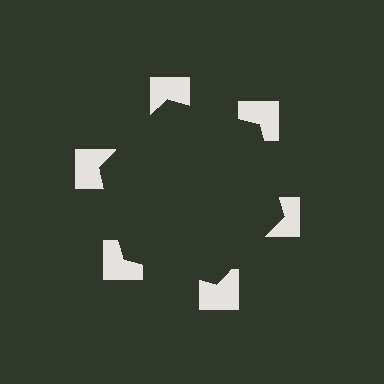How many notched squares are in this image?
There are 6 — one at each vertex of the illusory hexagon.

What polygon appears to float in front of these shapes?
An illusory hexagon — its edges are inferred from the aligned wedge cuts in the notched squares, not physically drawn.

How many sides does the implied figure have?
6 sides.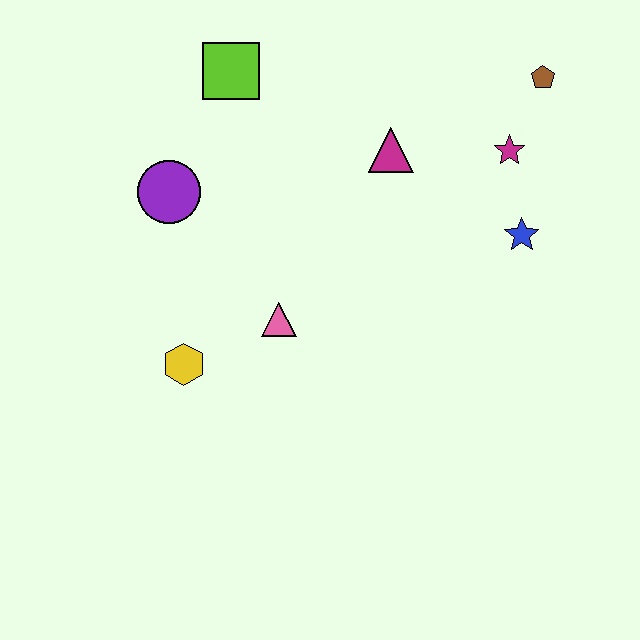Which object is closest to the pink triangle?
The yellow hexagon is closest to the pink triangle.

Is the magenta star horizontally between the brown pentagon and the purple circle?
Yes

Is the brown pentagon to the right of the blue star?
Yes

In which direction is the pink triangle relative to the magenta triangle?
The pink triangle is below the magenta triangle.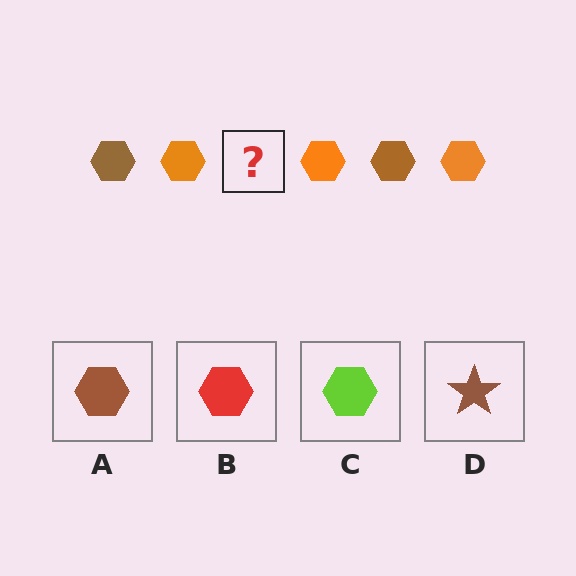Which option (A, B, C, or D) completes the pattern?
A.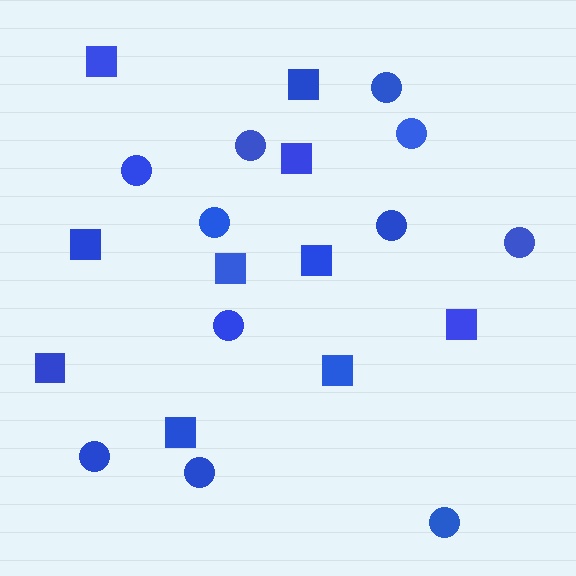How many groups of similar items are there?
There are 2 groups: one group of circles (11) and one group of squares (10).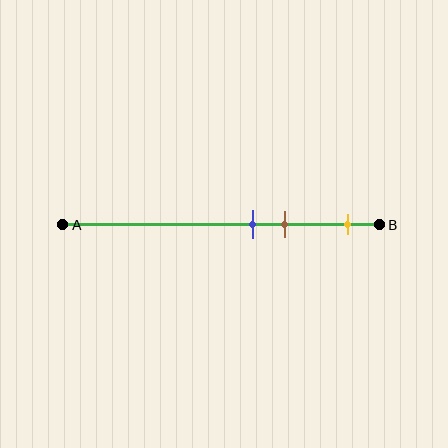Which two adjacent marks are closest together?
The blue and brown marks are the closest adjacent pair.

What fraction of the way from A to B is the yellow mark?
The yellow mark is approximately 90% (0.9) of the way from A to B.